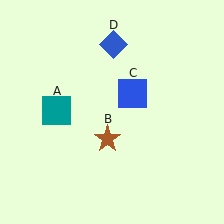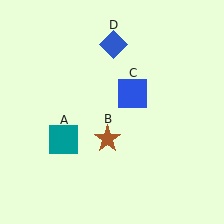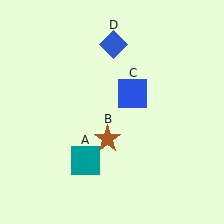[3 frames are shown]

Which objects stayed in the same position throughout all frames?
Brown star (object B) and blue square (object C) and blue diamond (object D) remained stationary.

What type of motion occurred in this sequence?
The teal square (object A) rotated counterclockwise around the center of the scene.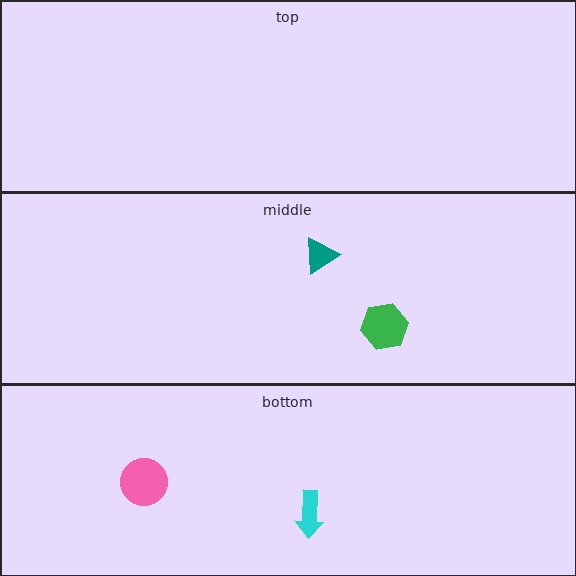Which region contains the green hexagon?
The middle region.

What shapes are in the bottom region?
The pink circle, the cyan arrow.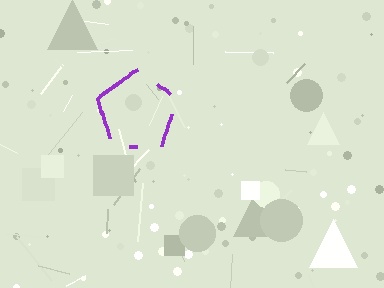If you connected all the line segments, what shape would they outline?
They would outline a pentagon.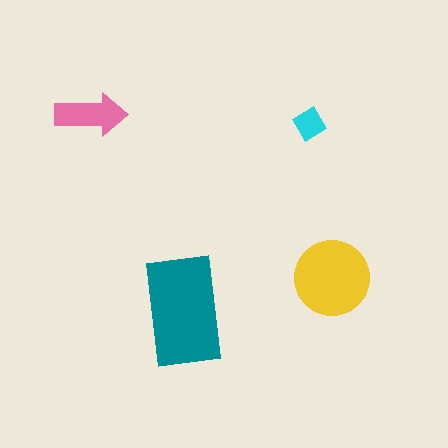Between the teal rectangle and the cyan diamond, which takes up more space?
The teal rectangle.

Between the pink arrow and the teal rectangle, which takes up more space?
The teal rectangle.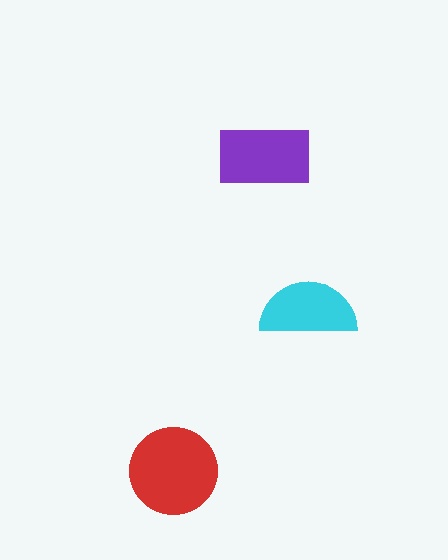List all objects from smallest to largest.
The cyan semicircle, the purple rectangle, the red circle.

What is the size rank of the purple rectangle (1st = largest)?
2nd.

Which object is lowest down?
The red circle is bottommost.